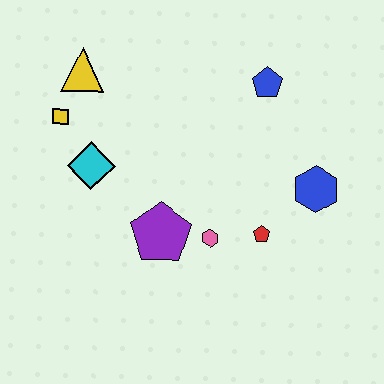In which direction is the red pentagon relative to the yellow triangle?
The red pentagon is to the right of the yellow triangle.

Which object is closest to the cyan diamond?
The yellow square is closest to the cyan diamond.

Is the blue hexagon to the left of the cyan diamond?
No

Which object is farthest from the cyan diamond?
The blue hexagon is farthest from the cyan diamond.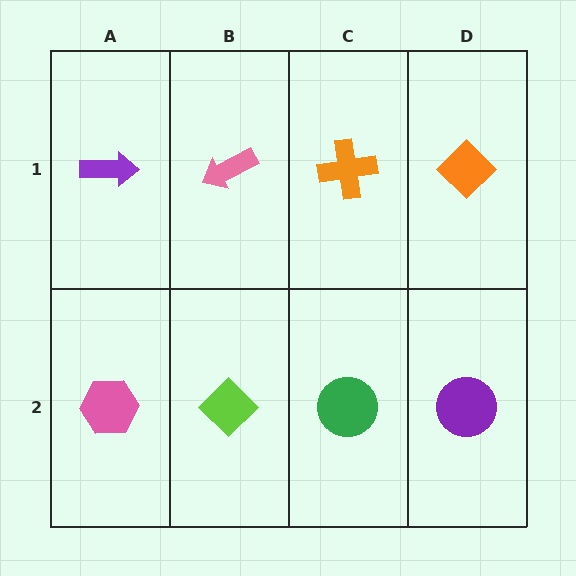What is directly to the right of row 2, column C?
A purple circle.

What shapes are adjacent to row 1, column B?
A lime diamond (row 2, column B), a purple arrow (row 1, column A), an orange cross (row 1, column C).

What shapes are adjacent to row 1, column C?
A green circle (row 2, column C), a pink arrow (row 1, column B), an orange diamond (row 1, column D).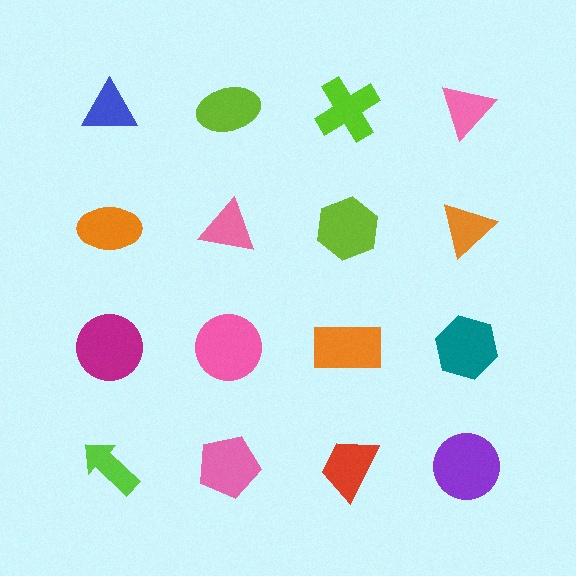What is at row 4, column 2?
A pink pentagon.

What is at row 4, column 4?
A purple circle.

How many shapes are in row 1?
4 shapes.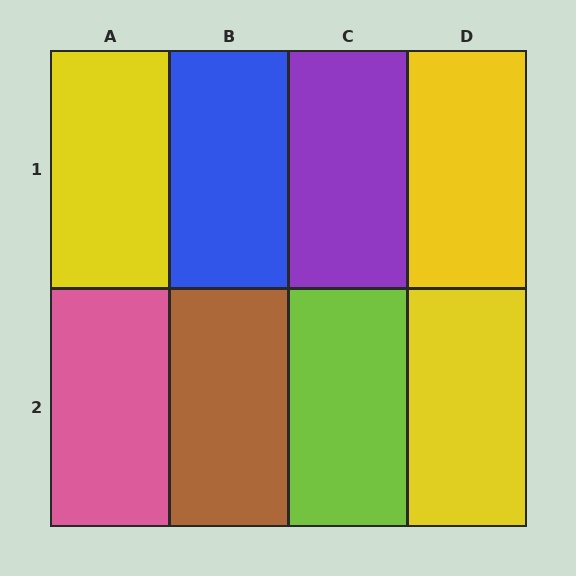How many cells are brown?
1 cell is brown.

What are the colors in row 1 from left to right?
Yellow, blue, purple, yellow.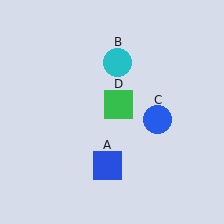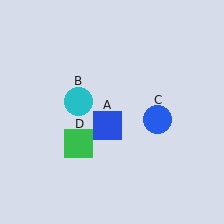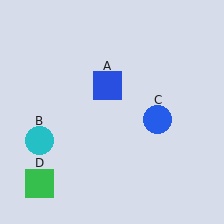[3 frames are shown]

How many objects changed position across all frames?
3 objects changed position: blue square (object A), cyan circle (object B), green square (object D).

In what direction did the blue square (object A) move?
The blue square (object A) moved up.